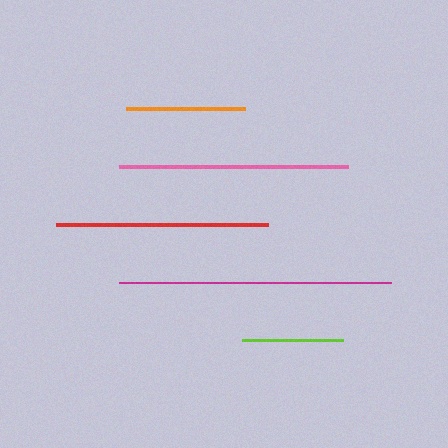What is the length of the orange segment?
The orange segment is approximately 119 pixels long.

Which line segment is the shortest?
The lime line is the shortest at approximately 101 pixels.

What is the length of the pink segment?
The pink segment is approximately 229 pixels long.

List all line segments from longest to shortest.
From longest to shortest: magenta, pink, red, orange, lime.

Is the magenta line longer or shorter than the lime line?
The magenta line is longer than the lime line.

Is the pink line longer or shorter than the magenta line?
The magenta line is longer than the pink line.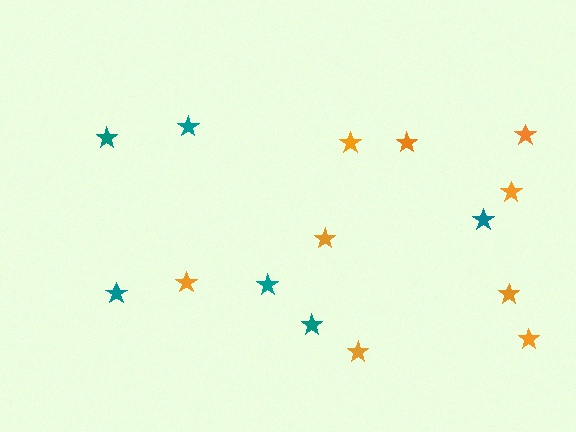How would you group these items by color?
There are 2 groups: one group of teal stars (6) and one group of orange stars (9).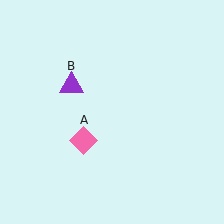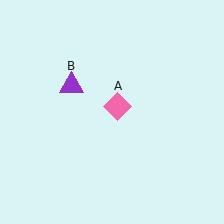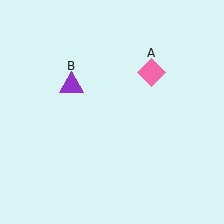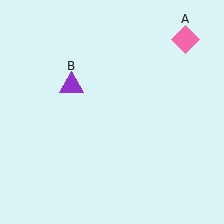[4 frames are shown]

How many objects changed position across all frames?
1 object changed position: pink diamond (object A).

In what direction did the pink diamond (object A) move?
The pink diamond (object A) moved up and to the right.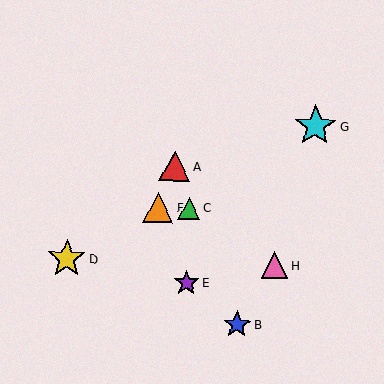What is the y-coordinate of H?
Object H is at y≈265.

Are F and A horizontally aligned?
No, F is at y≈208 and A is at y≈166.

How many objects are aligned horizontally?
2 objects (C, F) are aligned horizontally.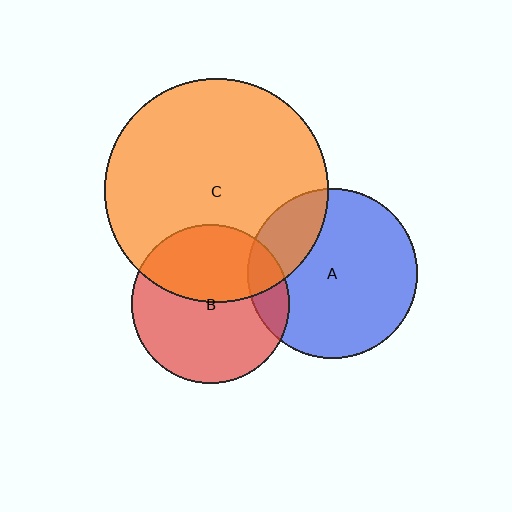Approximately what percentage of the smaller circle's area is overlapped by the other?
Approximately 15%.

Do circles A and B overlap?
Yes.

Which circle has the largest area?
Circle C (orange).